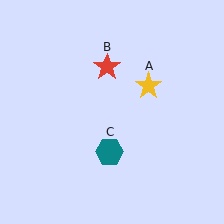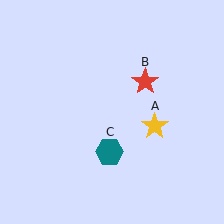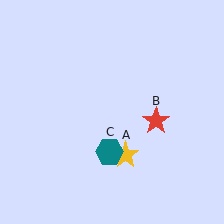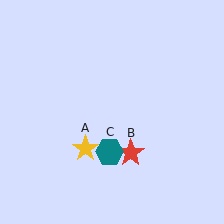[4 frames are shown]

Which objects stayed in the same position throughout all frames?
Teal hexagon (object C) remained stationary.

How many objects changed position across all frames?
2 objects changed position: yellow star (object A), red star (object B).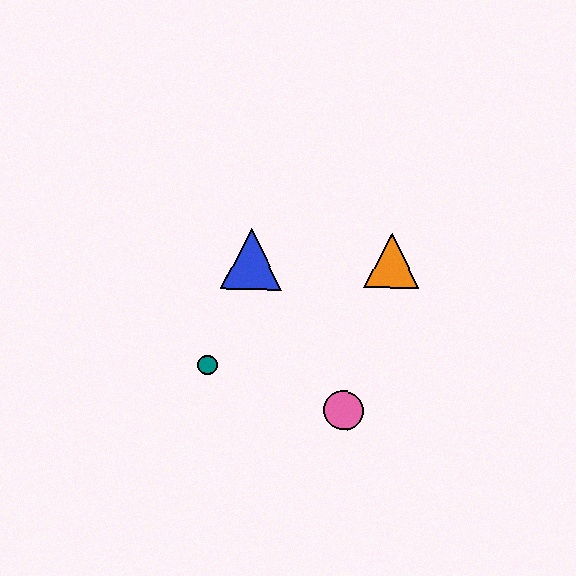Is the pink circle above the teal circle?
No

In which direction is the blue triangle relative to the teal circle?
The blue triangle is above the teal circle.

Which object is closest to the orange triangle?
The blue triangle is closest to the orange triangle.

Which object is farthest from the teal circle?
The orange triangle is farthest from the teal circle.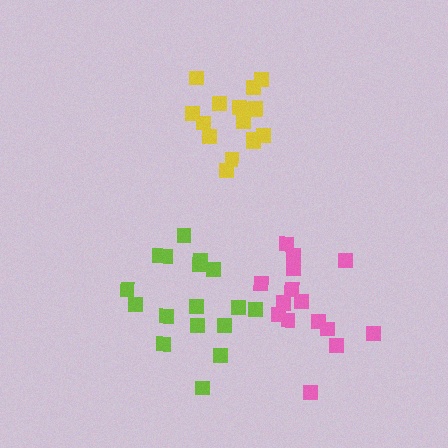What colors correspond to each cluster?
The clusters are colored: lime, pink, yellow.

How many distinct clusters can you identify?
There are 3 distinct clusters.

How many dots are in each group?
Group 1: 17 dots, Group 2: 15 dots, Group 3: 16 dots (48 total).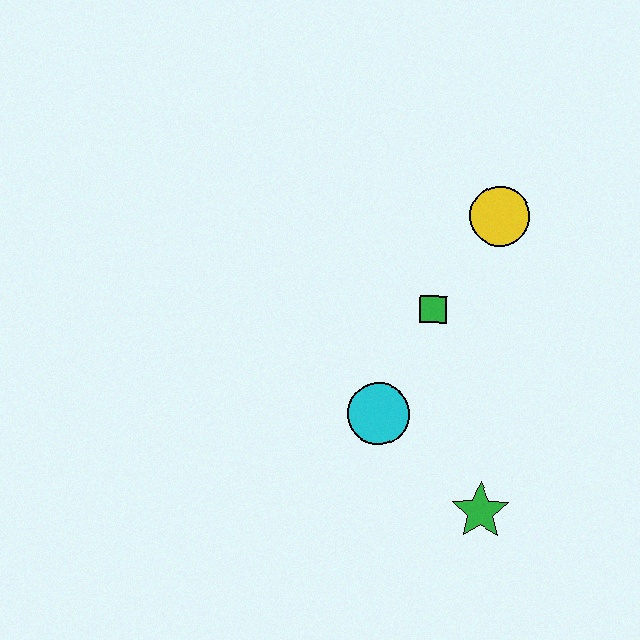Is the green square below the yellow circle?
Yes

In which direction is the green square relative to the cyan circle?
The green square is above the cyan circle.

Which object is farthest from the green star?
The yellow circle is farthest from the green star.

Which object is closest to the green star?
The cyan circle is closest to the green star.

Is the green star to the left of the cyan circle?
No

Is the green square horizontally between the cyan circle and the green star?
Yes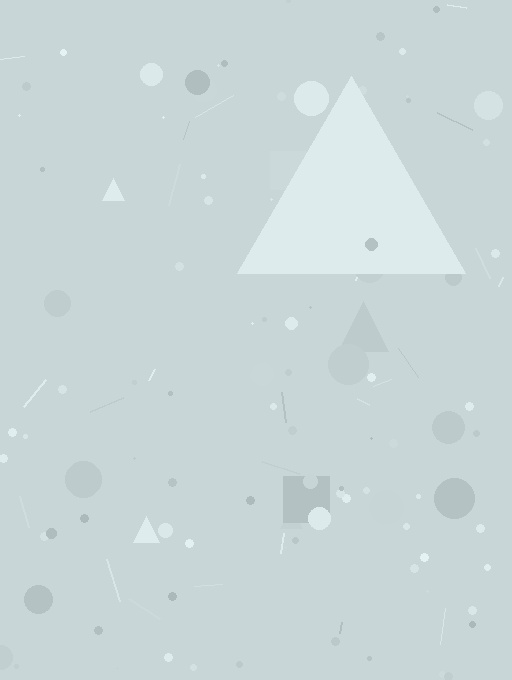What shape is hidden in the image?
A triangle is hidden in the image.